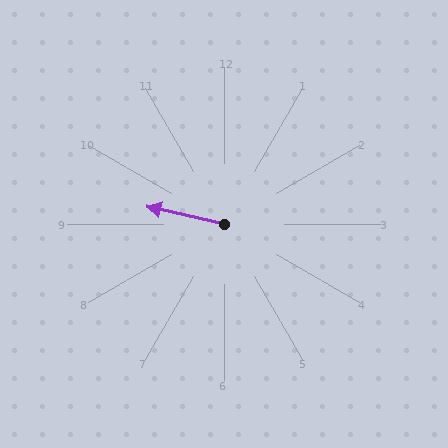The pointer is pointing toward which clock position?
Roughly 9 o'clock.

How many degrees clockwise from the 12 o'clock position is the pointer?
Approximately 283 degrees.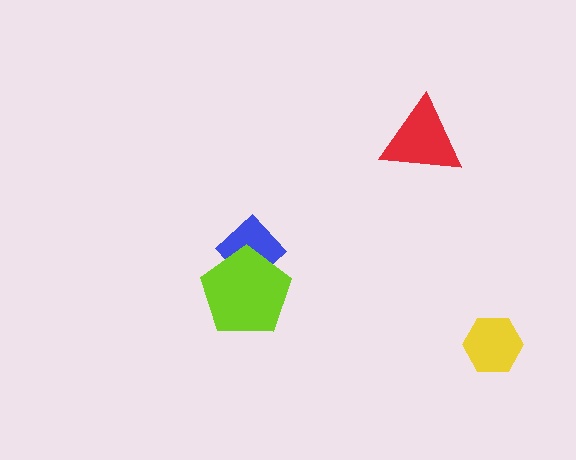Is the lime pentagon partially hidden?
No, no other shape covers it.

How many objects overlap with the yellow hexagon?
0 objects overlap with the yellow hexagon.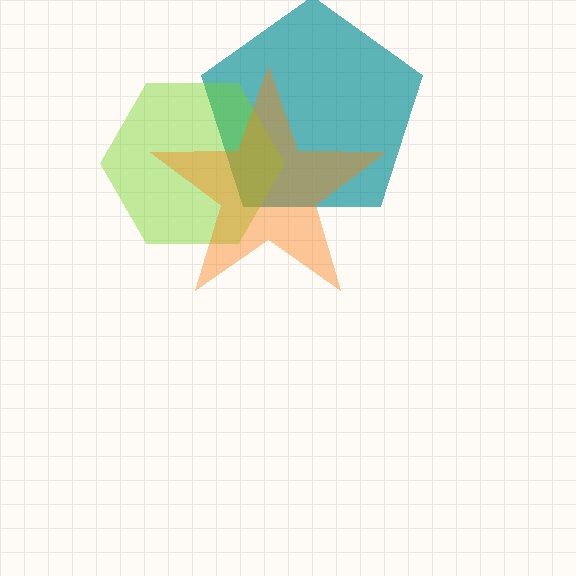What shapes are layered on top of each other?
The layered shapes are: a teal pentagon, a lime hexagon, an orange star.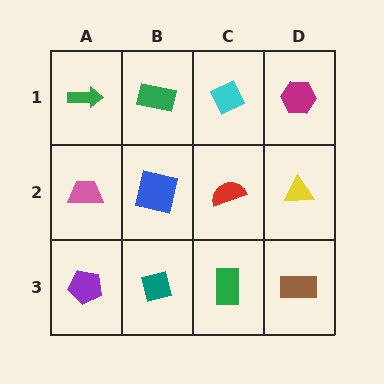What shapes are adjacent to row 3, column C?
A red semicircle (row 2, column C), a teal square (row 3, column B), a brown rectangle (row 3, column D).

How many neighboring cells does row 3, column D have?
2.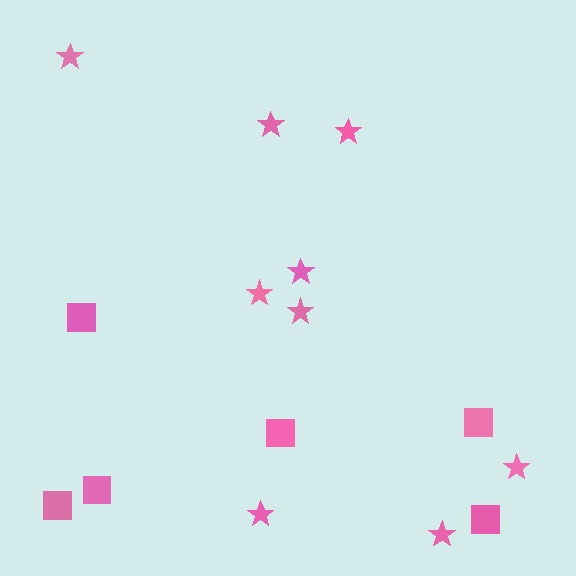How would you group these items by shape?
There are 2 groups: one group of squares (6) and one group of stars (9).